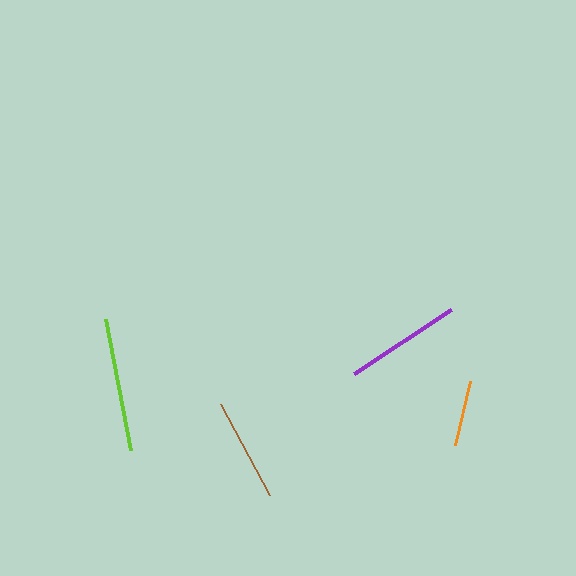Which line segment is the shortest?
The orange line is the shortest at approximately 66 pixels.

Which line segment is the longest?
The lime line is the longest at approximately 133 pixels.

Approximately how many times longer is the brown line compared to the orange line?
The brown line is approximately 1.5 times the length of the orange line.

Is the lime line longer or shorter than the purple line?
The lime line is longer than the purple line.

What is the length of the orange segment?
The orange segment is approximately 66 pixels long.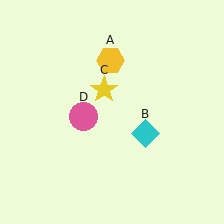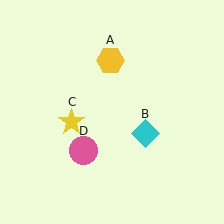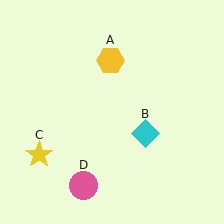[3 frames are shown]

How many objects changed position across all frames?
2 objects changed position: yellow star (object C), pink circle (object D).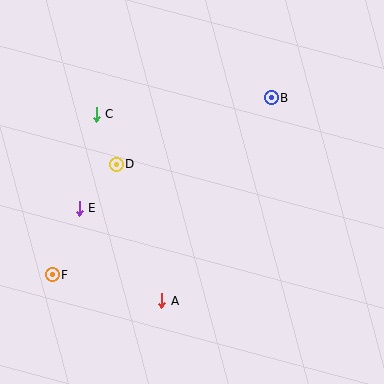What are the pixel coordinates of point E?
Point E is at (79, 208).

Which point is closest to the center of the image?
Point D at (116, 164) is closest to the center.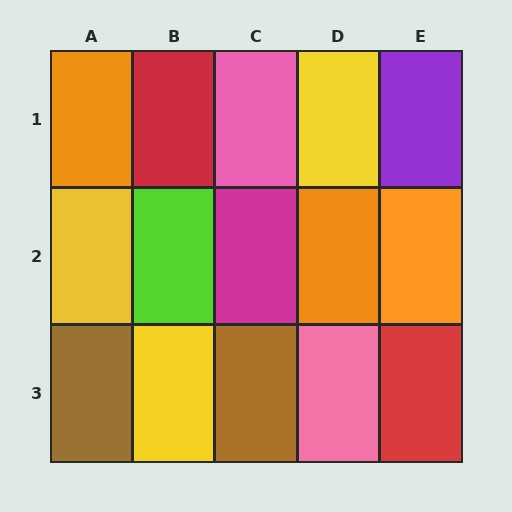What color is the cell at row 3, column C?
Brown.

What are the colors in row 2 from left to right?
Yellow, lime, magenta, orange, orange.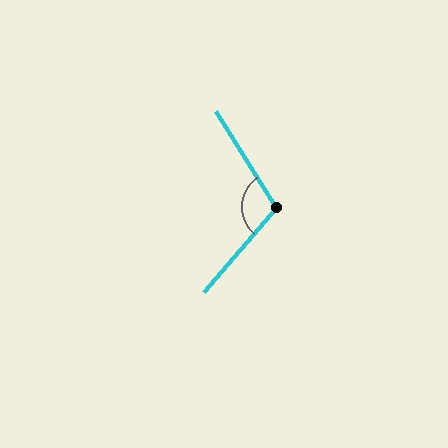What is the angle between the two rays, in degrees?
Approximately 107 degrees.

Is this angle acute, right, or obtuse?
It is obtuse.